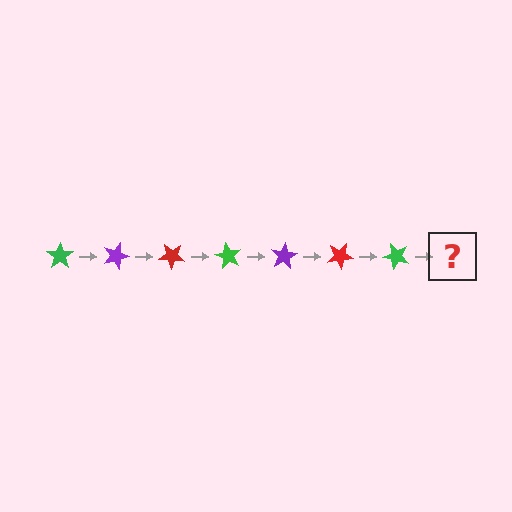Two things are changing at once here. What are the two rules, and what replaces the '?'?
The two rules are that it rotates 20 degrees each step and the color cycles through green, purple, and red. The '?' should be a purple star, rotated 140 degrees from the start.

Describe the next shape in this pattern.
It should be a purple star, rotated 140 degrees from the start.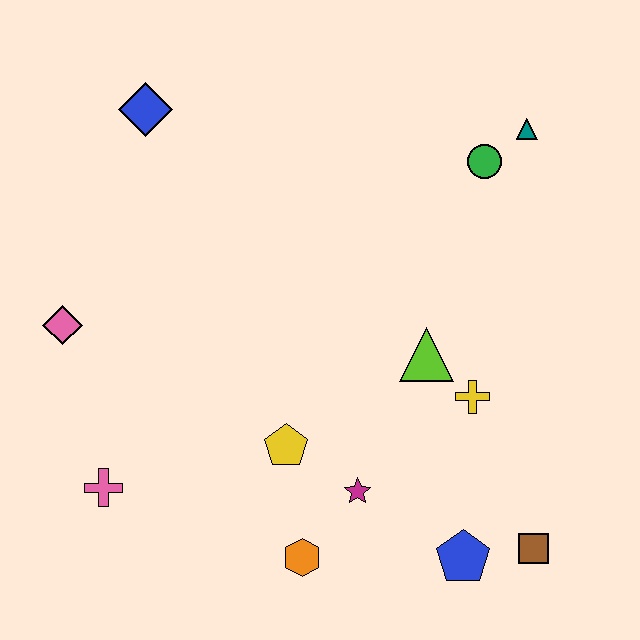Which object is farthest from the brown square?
The blue diamond is farthest from the brown square.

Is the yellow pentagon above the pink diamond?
No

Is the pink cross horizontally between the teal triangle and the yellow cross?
No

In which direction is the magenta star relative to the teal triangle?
The magenta star is below the teal triangle.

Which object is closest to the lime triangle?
The yellow cross is closest to the lime triangle.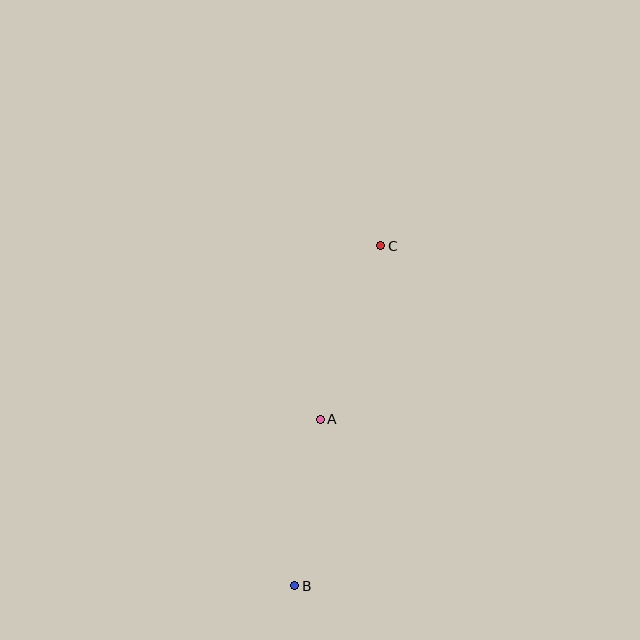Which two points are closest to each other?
Points A and B are closest to each other.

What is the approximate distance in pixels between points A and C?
The distance between A and C is approximately 184 pixels.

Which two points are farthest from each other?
Points B and C are farthest from each other.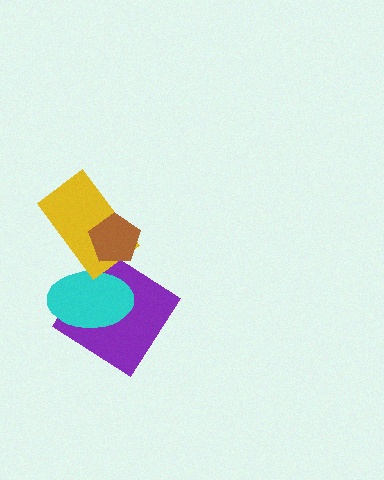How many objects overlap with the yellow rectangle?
2 objects overlap with the yellow rectangle.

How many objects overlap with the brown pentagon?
1 object overlaps with the brown pentagon.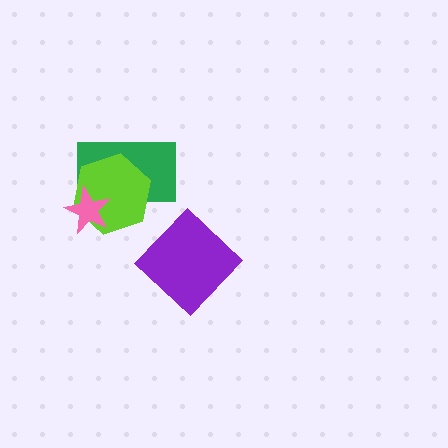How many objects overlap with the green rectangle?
2 objects overlap with the green rectangle.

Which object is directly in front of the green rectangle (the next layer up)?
The lime hexagon is directly in front of the green rectangle.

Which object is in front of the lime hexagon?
The pink star is in front of the lime hexagon.